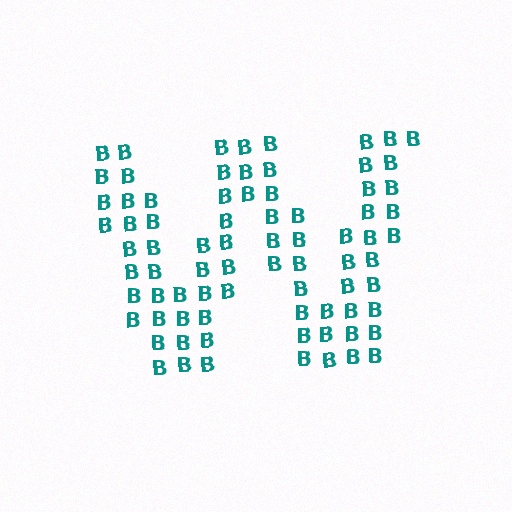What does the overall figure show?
The overall figure shows the letter W.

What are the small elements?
The small elements are letter B's.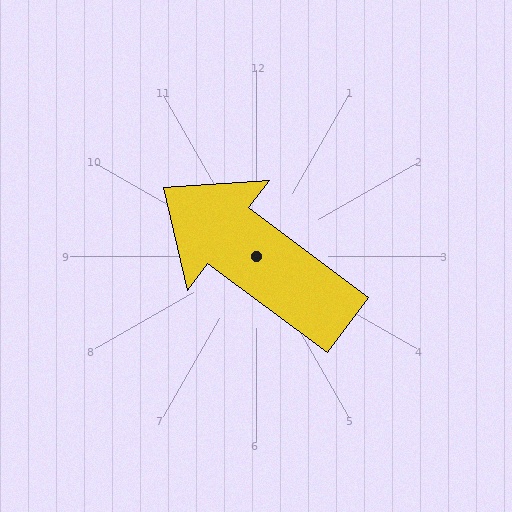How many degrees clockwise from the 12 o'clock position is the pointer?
Approximately 307 degrees.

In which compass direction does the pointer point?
Northwest.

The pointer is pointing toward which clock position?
Roughly 10 o'clock.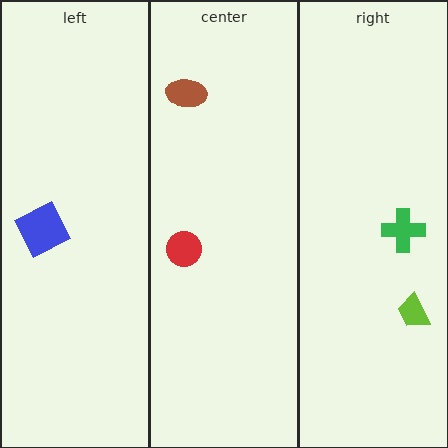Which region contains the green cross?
The right region.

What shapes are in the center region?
The red circle, the brown ellipse.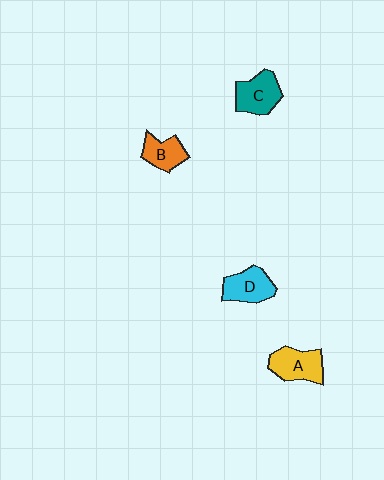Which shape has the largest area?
Shape A (yellow).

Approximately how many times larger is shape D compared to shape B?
Approximately 1.2 times.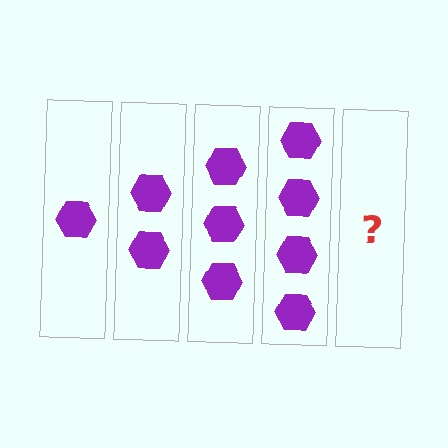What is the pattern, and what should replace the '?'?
The pattern is that each step adds one more hexagon. The '?' should be 5 hexagons.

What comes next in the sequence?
The next element should be 5 hexagons.